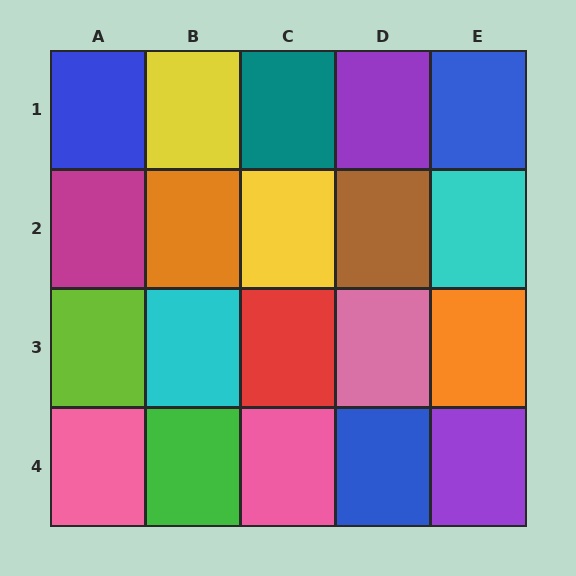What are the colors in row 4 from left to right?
Pink, green, pink, blue, purple.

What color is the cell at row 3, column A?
Lime.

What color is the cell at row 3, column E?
Orange.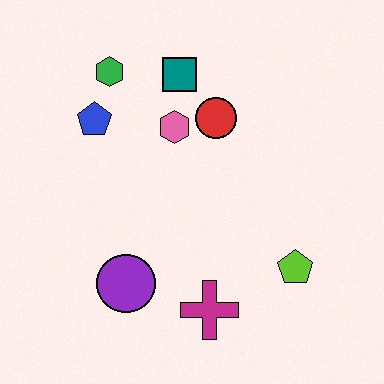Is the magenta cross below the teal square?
Yes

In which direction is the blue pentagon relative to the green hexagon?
The blue pentagon is below the green hexagon.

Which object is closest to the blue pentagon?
The green hexagon is closest to the blue pentagon.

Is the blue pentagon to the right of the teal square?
No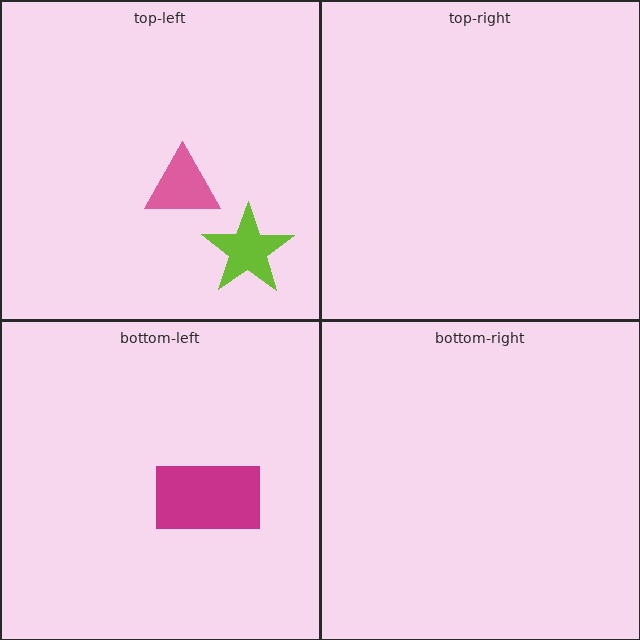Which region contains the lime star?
The top-left region.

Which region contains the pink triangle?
The top-left region.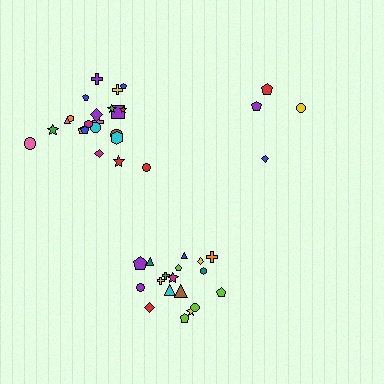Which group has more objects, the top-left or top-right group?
The top-left group.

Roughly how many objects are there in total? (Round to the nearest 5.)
Roughly 45 objects in total.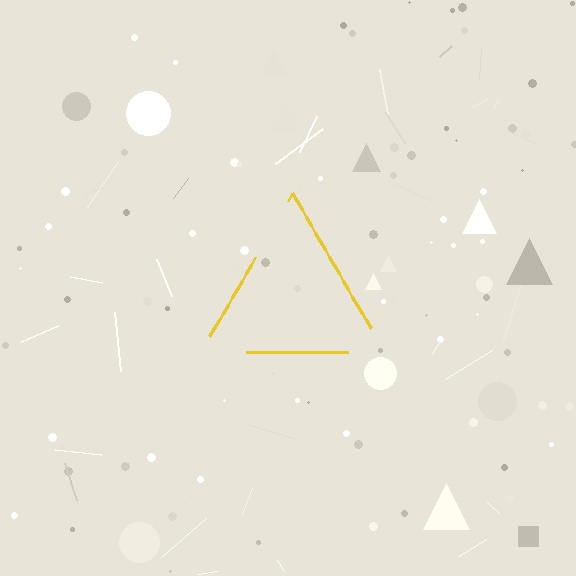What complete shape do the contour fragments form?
The contour fragments form a triangle.